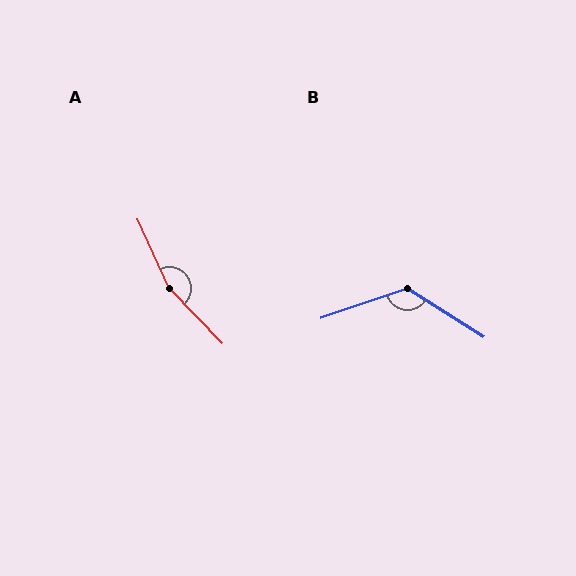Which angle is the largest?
A, at approximately 160 degrees.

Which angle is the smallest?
B, at approximately 129 degrees.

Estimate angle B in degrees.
Approximately 129 degrees.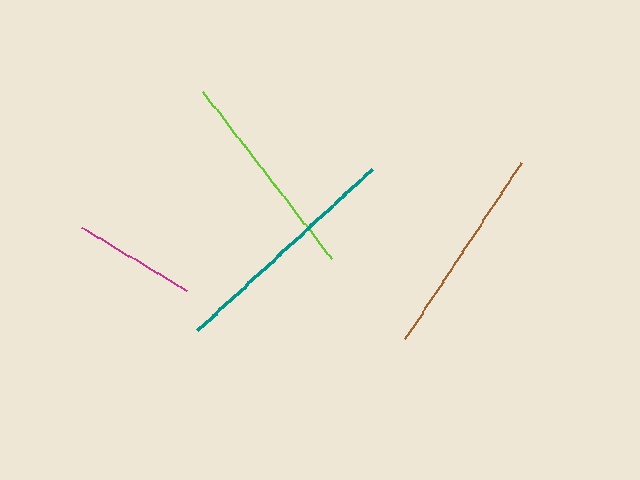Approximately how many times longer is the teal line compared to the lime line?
The teal line is approximately 1.1 times the length of the lime line.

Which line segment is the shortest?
The magenta line is the shortest at approximately 121 pixels.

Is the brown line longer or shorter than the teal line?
The teal line is longer than the brown line.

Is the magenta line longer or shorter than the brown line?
The brown line is longer than the magenta line.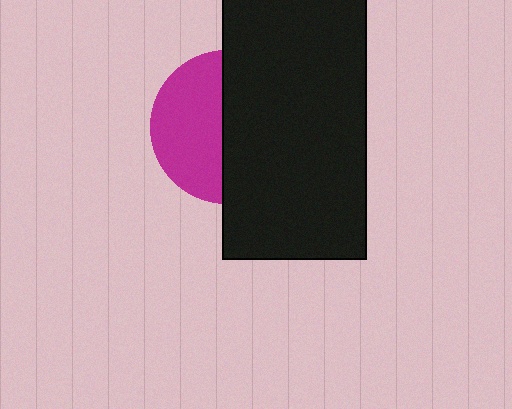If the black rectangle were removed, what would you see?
You would see the complete magenta circle.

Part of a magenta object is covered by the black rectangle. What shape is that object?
It is a circle.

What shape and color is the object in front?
The object in front is a black rectangle.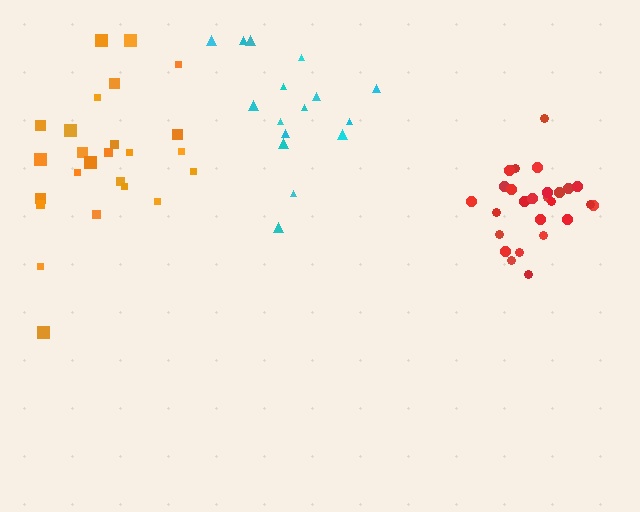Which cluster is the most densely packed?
Red.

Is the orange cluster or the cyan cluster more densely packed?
Cyan.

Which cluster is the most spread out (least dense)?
Orange.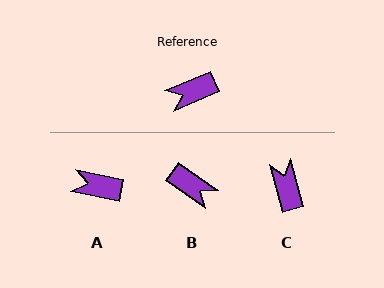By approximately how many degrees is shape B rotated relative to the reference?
Approximately 121 degrees counter-clockwise.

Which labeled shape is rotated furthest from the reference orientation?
B, about 121 degrees away.